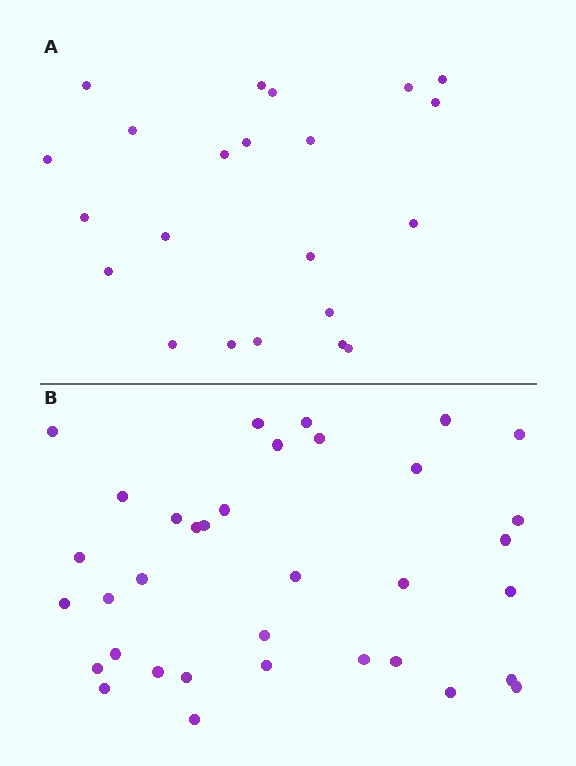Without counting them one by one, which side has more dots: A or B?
Region B (the bottom region) has more dots.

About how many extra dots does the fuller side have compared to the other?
Region B has approximately 15 more dots than region A.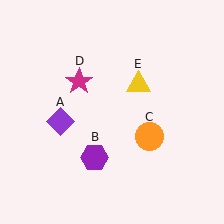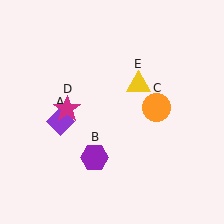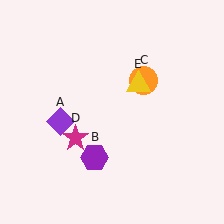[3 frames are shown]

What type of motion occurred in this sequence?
The orange circle (object C), magenta star (object D) rotated counterclockwise around the center of the scene.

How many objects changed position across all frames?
2 objects changed position: orange circle (object C), magenta star (object D).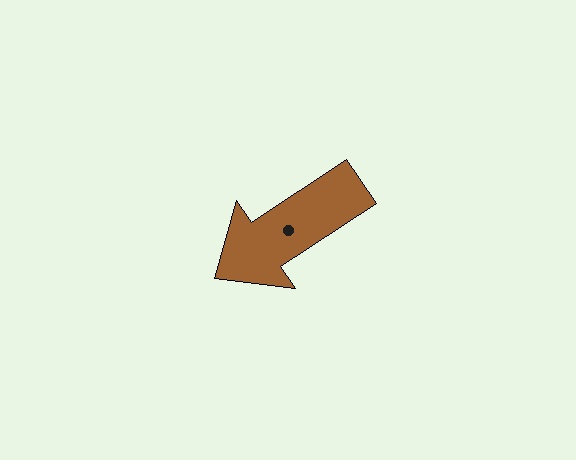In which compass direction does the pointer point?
Southwest.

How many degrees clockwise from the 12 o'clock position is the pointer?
Approximately 236 degrees.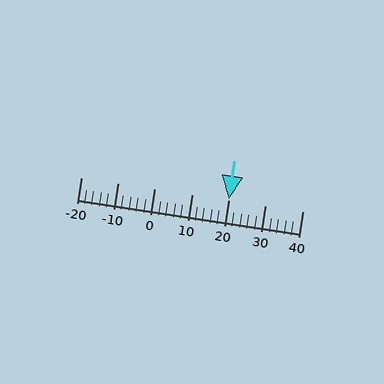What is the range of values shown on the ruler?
The ruler shows values from -20 to 40.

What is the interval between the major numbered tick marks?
The major tick marks are spaced 10 units apart.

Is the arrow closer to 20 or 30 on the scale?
The arrow is closer to 20.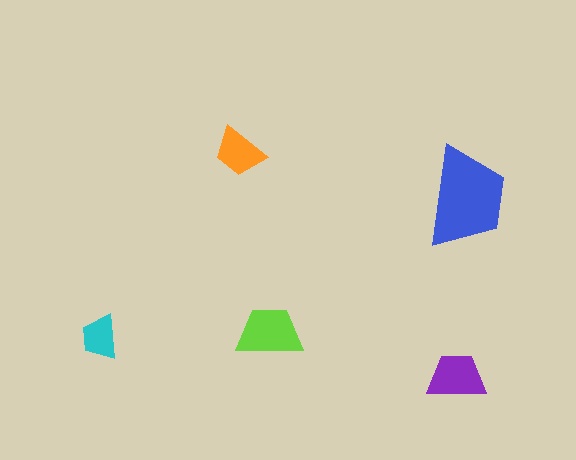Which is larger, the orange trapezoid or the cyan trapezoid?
The orange one.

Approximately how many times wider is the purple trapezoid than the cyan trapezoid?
About 1.5 times wider.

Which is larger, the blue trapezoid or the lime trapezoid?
The blue one.